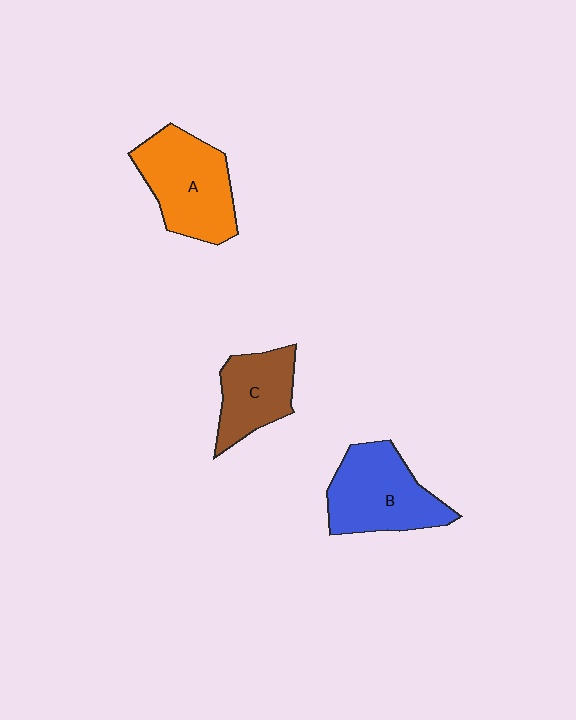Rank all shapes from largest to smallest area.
From largest to smallest: A (orange), B (blue), C (brown).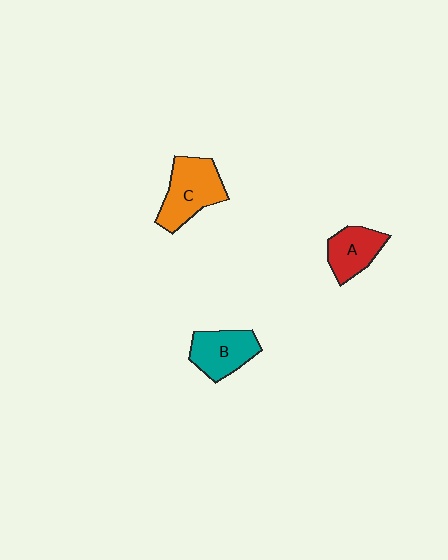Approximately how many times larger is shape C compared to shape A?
Approximately 1.4 times.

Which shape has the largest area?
Shape C (orange).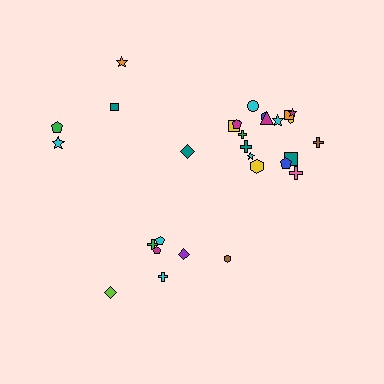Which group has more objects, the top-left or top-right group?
The top-right group.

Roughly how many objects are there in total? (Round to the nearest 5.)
Roughly 30 objects in total.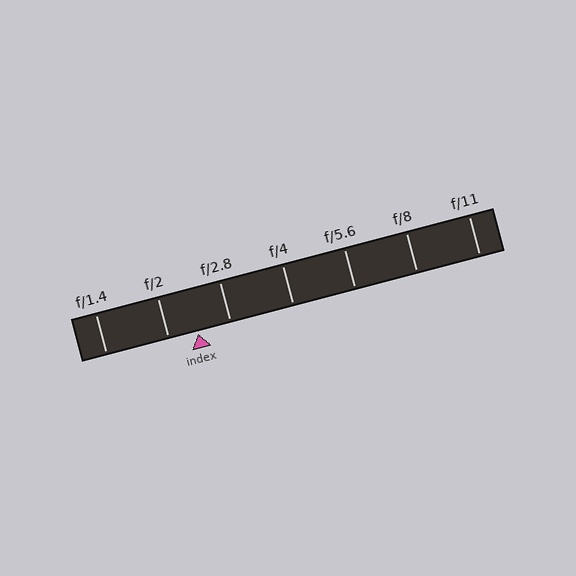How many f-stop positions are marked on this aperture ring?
There are 7 f-stop positions marked.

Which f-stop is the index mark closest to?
The index mark is closest to f/2.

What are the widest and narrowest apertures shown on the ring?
The widest aperture shown is f/1.4 and the narrowest is f/11.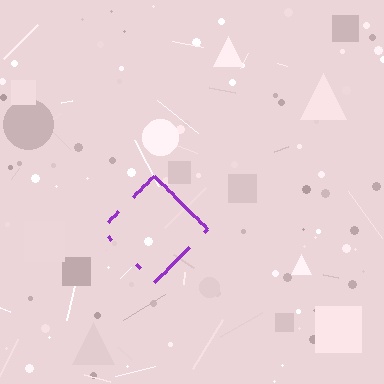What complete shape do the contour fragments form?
The contour fragments form a diamond.